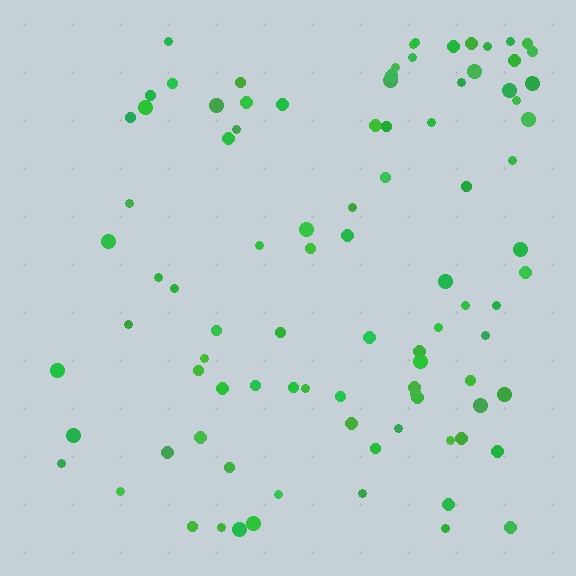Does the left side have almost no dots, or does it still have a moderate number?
Still a moderate number, just noticeably fewer than the right.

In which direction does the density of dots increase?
From left to right, with the right side densest.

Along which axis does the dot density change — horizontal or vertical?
Horizontal.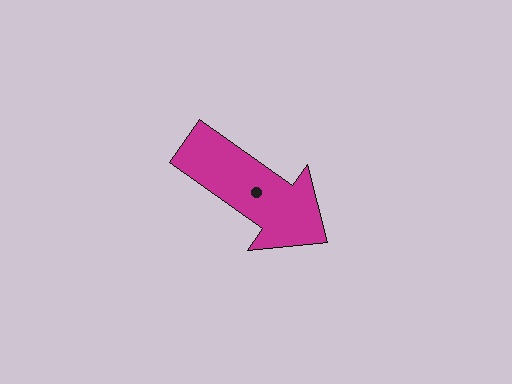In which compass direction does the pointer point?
Southeast.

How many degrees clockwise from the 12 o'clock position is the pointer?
Approximately 125 degrees.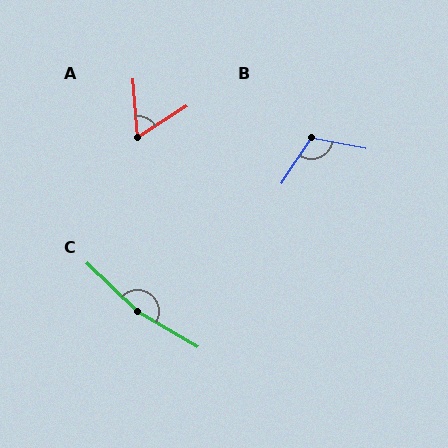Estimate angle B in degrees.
Approximately 112 degrees.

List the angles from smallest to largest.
A (62°), B (112°), C (167°).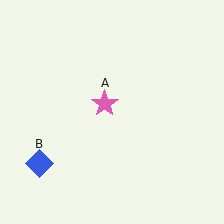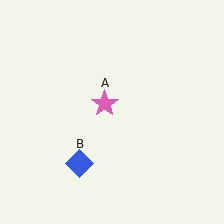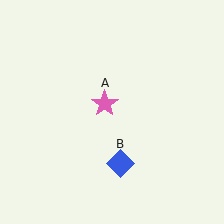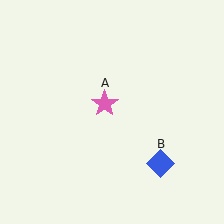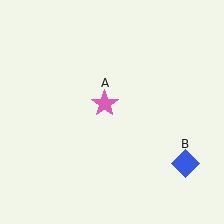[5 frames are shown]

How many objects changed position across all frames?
1 object changed position: blue diamond (object B).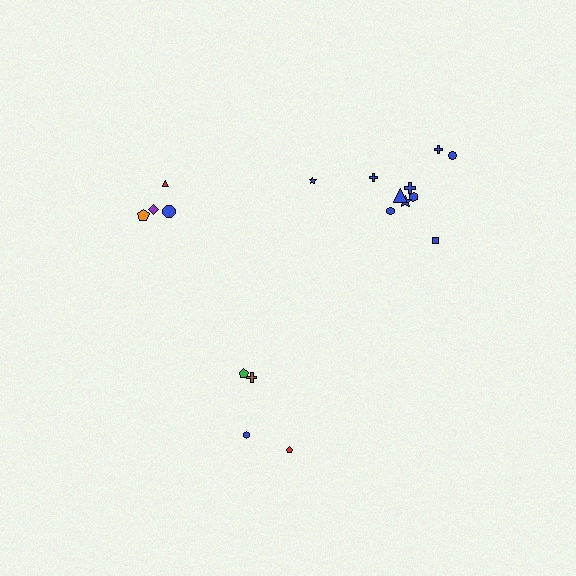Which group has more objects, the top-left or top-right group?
The top-right group.